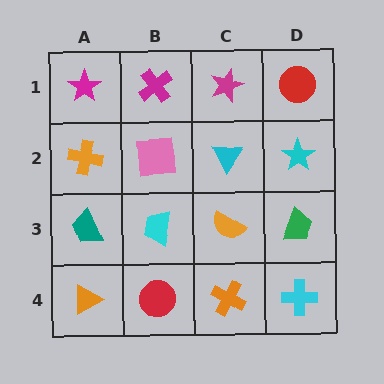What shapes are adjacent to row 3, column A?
An orange cross (row 2, column A), an orange triangle (row 4, column A), a cyan trapezoid (row 3, column B).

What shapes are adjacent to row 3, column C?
A cyan triangle (row 2, column C), an orange cross (row 4, column C), a cyan trapezoid (row 3, column B), a green trapezoid (row 3, column D).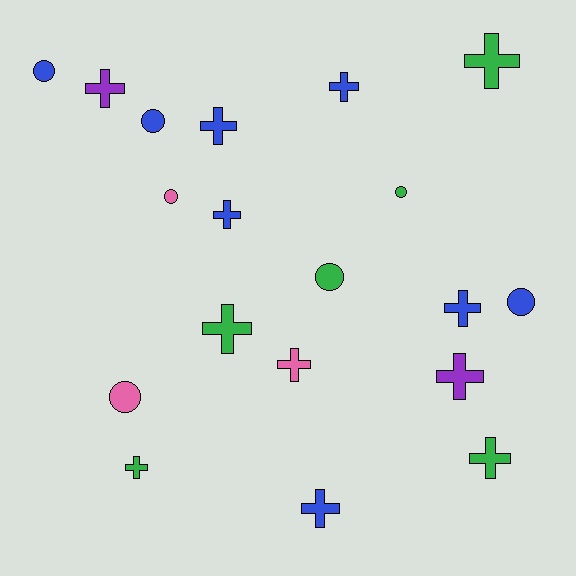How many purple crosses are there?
There are 2 purple crosses.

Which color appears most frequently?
Blue, with 8 objects.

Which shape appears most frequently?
Cross, with 12 objects.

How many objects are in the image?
There are 19 objects.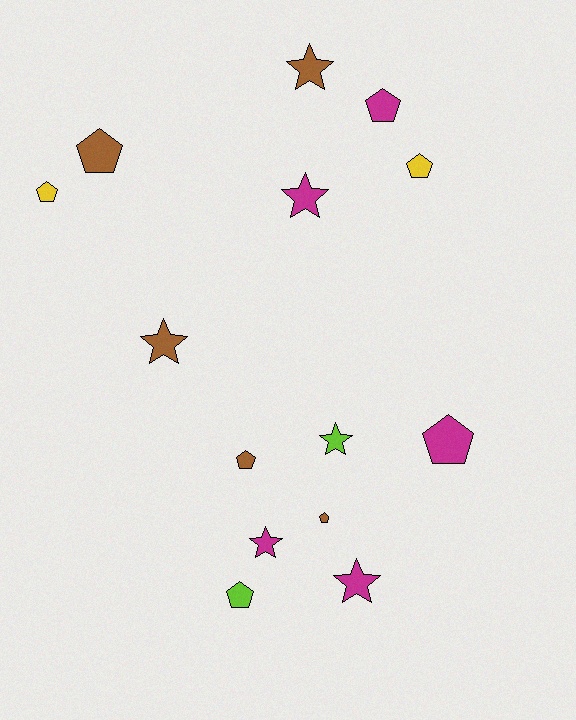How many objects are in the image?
There are 14 objects.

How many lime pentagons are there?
There is 1 lime pentagon.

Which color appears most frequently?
Magenta, with 5 objects.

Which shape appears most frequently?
Pentagon, with 8 objects.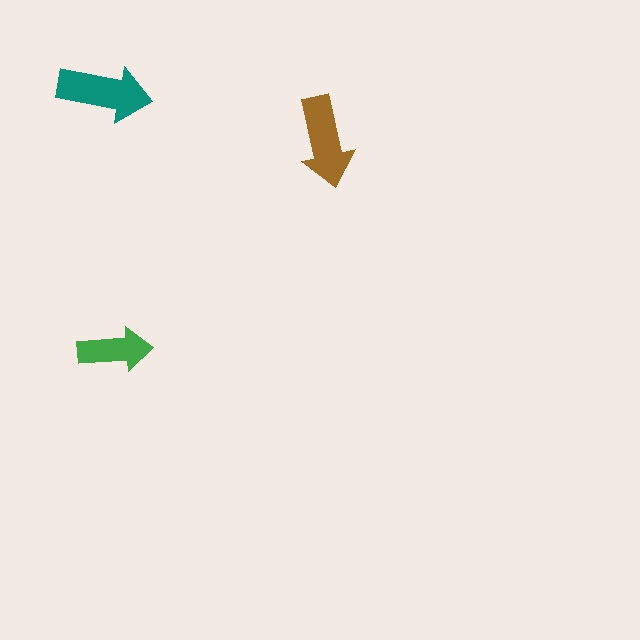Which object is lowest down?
The green arrow is bottommost.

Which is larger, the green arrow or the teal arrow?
The teal one.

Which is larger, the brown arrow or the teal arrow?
The teal one.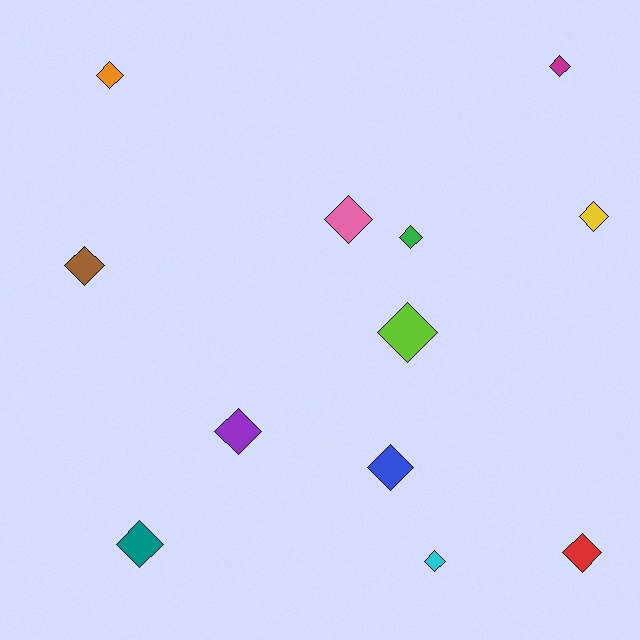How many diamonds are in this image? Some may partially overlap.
There are 12 diamonds.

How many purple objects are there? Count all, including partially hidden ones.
There is 1 purple object.